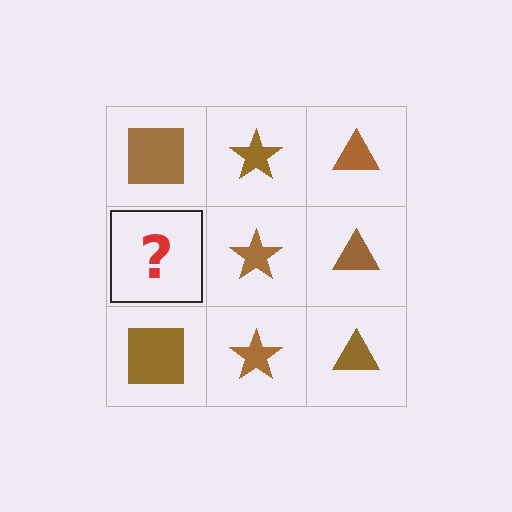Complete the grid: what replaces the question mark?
The question mark should be replaced with a brown square.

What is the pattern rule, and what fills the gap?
The rule is that each column has a consistent shape. The gap should be filled with a brown square.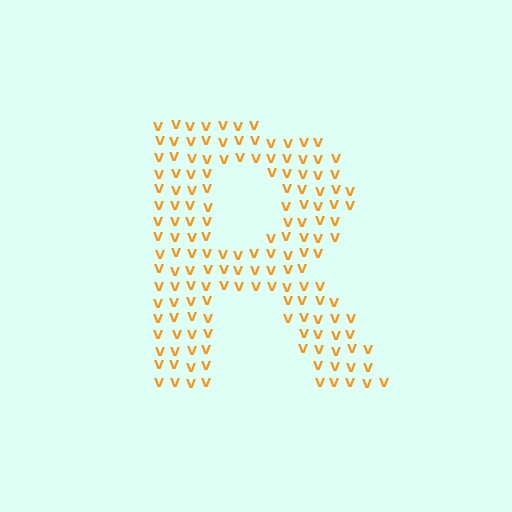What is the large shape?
The large shape is the letter R.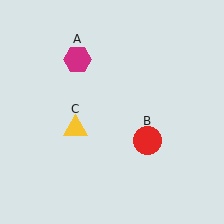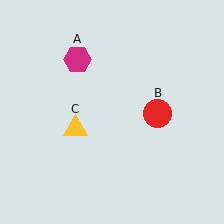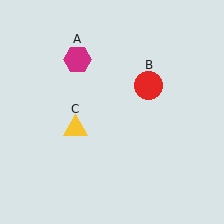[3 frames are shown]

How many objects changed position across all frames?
1 object changed position: red circle (object B).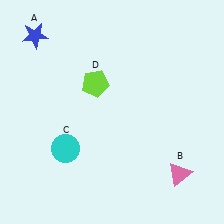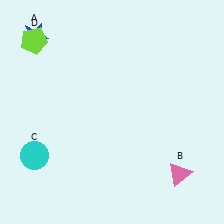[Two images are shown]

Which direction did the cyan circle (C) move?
The cyan circle (C) moved left.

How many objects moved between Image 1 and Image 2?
2 objects moved between the two images.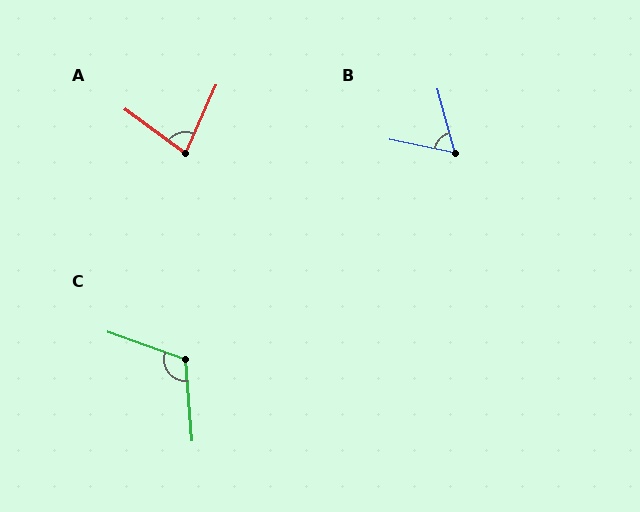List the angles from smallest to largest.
B (63°), A (78°), C (115°).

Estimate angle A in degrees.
Approximately 78 degrees.